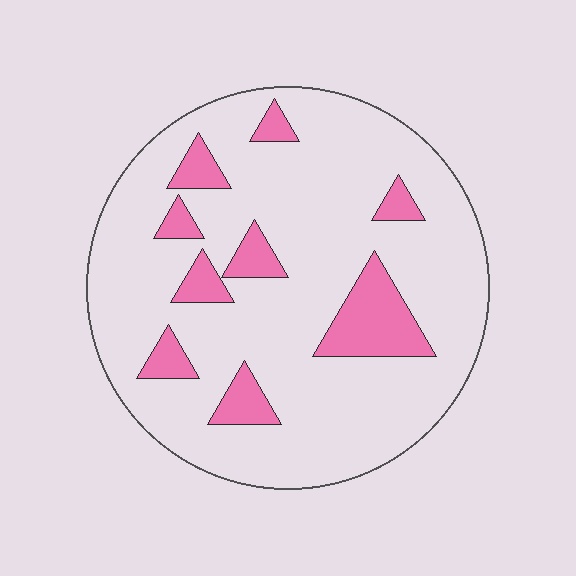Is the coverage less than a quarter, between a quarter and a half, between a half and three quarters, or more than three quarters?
Less than a quarter.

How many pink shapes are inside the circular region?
9.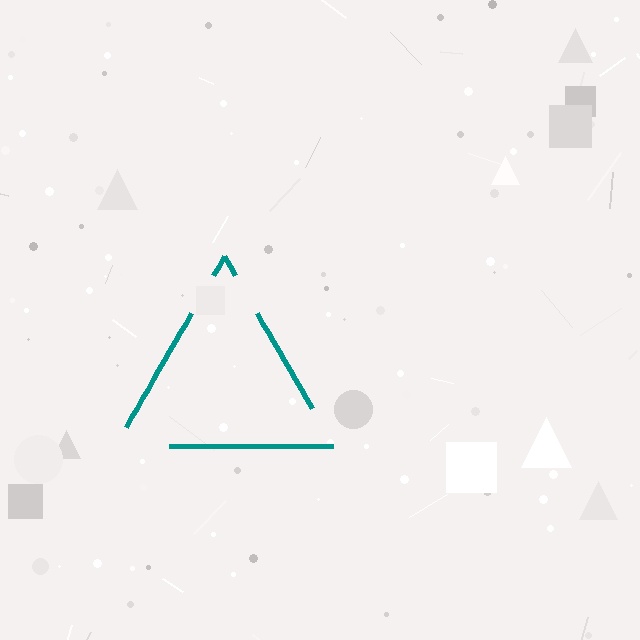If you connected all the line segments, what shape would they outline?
They would outline a triangle.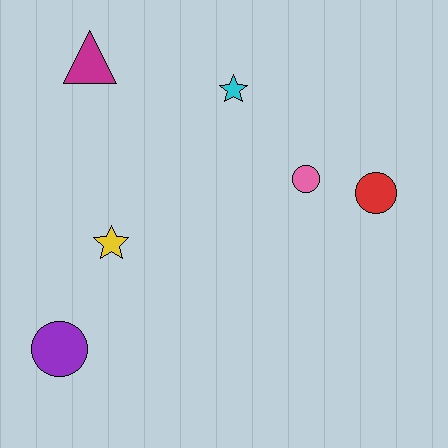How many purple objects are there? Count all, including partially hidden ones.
There is 1 purple object.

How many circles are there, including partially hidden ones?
There are 3 circles.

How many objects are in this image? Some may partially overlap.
There are 6 objects.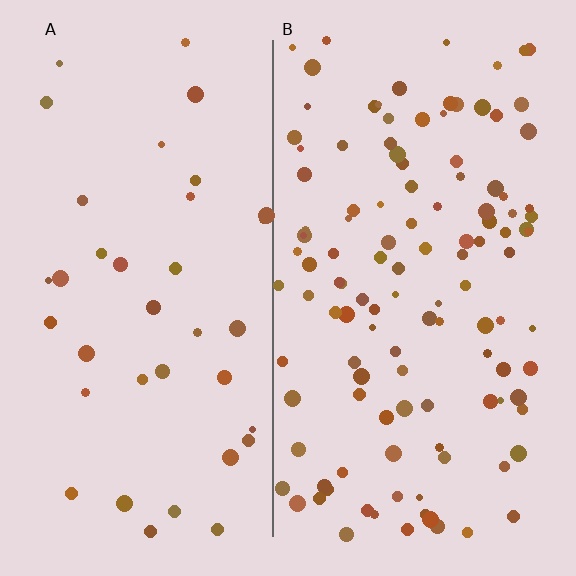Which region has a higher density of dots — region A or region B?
B (the right).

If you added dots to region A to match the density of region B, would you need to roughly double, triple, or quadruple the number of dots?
Approximately triple.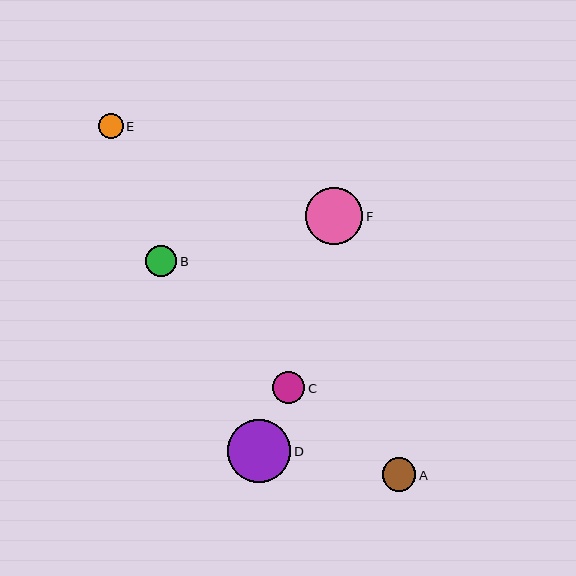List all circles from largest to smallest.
From largest to smallest: D, F, A, C, B, E.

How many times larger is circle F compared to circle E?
Circle F is approximately 2.3 times the size of circle E.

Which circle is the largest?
Circle D is the largest with a size of approximately 64 pixels.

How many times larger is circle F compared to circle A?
Circle F is approximately 1.7 times the size of circle A.